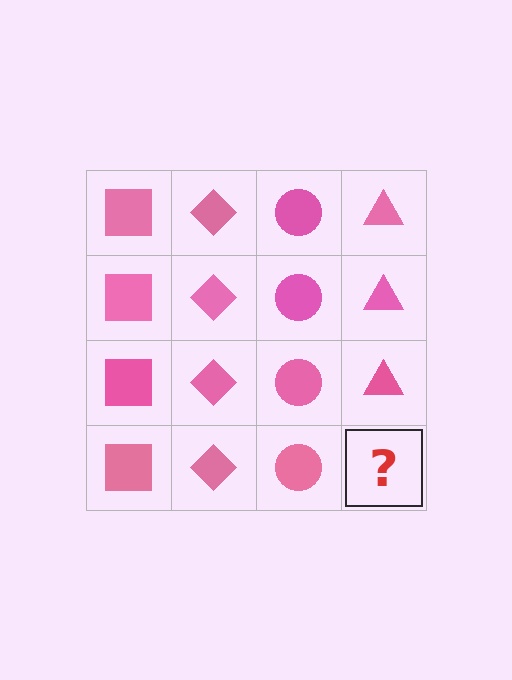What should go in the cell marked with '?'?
The missing cell should contain a pink triangle.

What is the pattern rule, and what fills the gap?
The rule is that each column has a consistent shape. The gap should be filled with a pink triangle.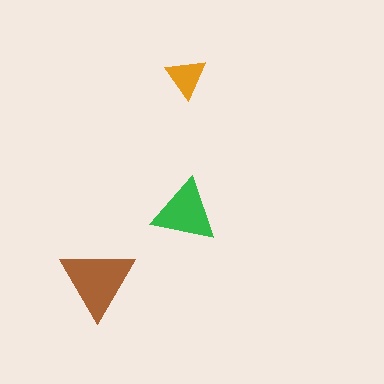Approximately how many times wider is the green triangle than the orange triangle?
About 1.5 times wider.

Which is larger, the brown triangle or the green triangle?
The brown one.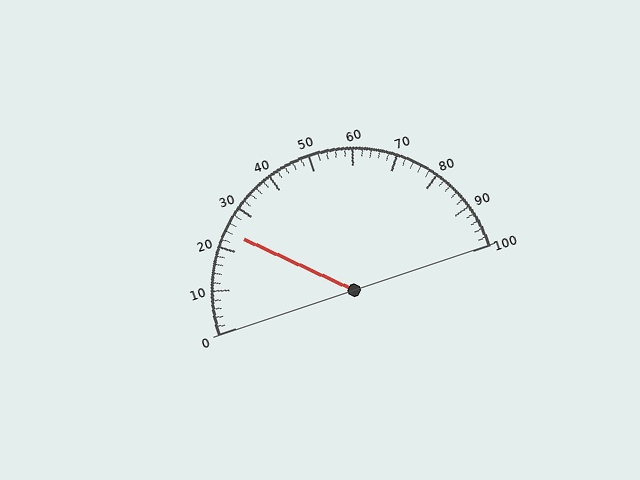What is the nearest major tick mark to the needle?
The nearest major tick mark is 20.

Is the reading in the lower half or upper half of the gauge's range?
The reading is in the lower half of the range (0 to 100).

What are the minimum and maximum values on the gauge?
The gauge ranges from 0 to 100.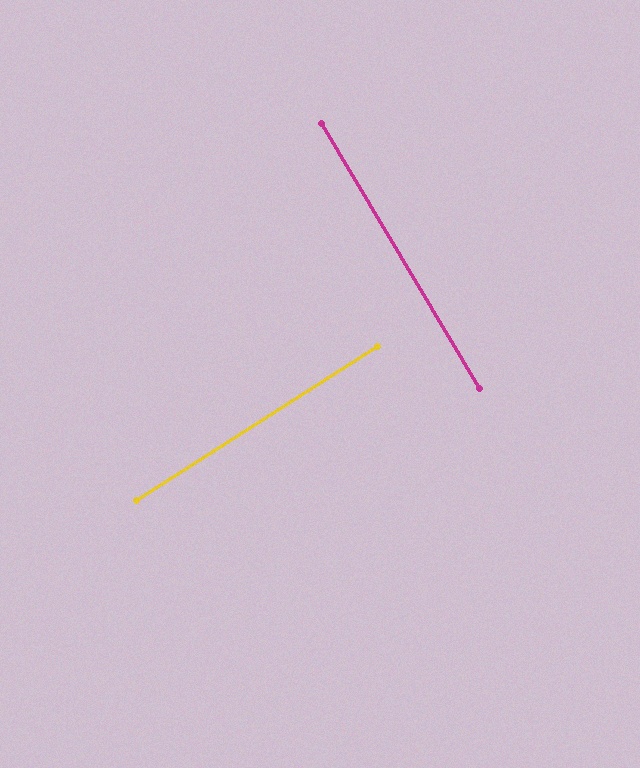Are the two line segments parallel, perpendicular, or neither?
Perpendicular — they meet at approximately 88°.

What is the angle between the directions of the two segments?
Approximately 88 degrees.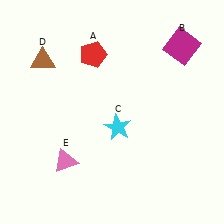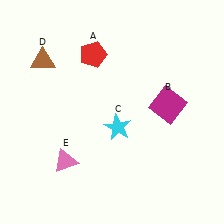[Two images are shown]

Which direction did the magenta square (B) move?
The magenta square (B) moved down.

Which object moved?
The magenta square (B) moved down.